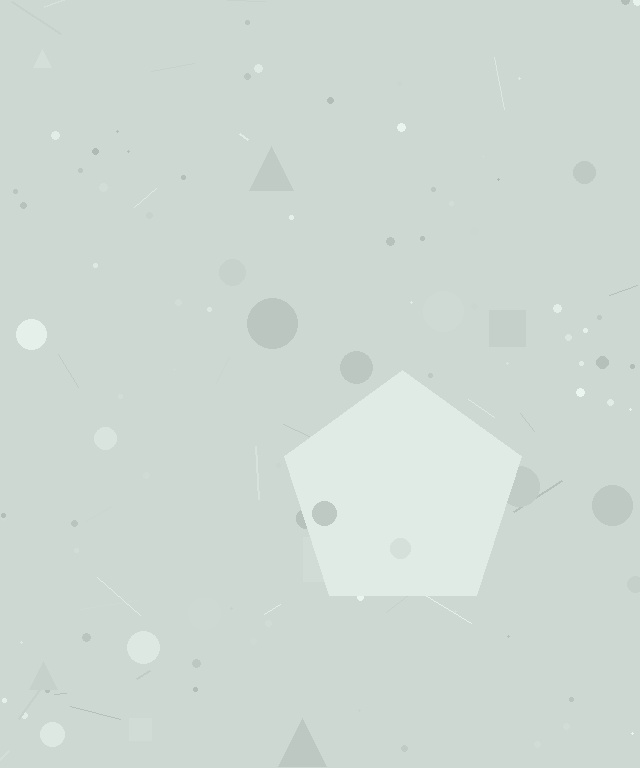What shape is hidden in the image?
A pentagon is hidden in the image.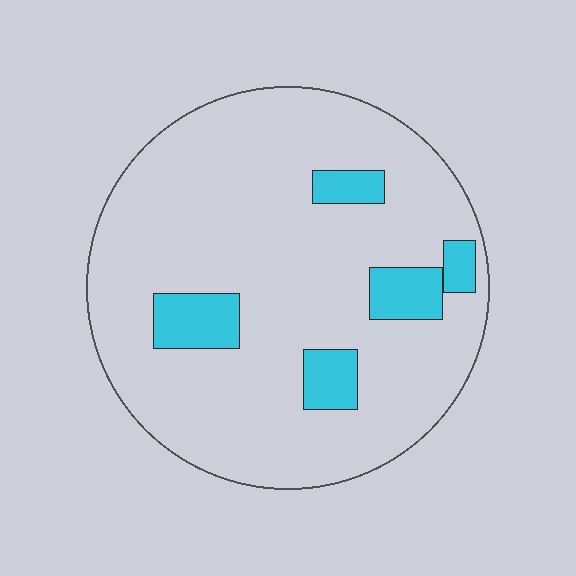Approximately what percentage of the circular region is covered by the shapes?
Approximately 15%.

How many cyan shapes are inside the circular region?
5.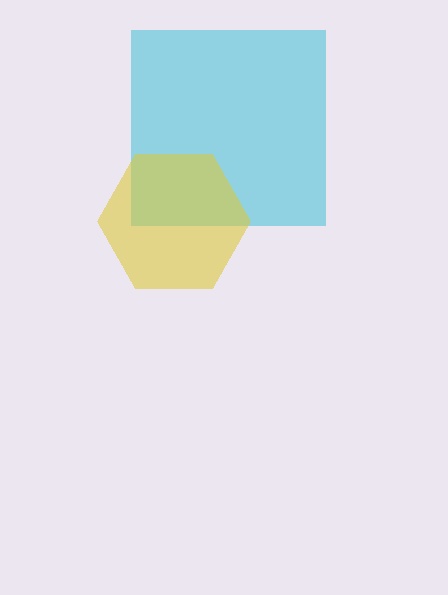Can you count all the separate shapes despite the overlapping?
Yes, there are 2 separate shapes.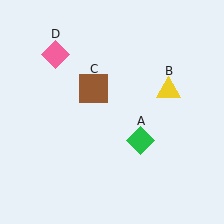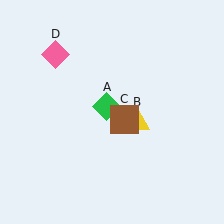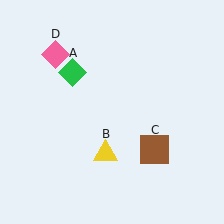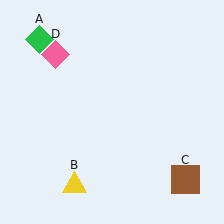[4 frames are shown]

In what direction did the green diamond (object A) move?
The green diamond (object A) moved up and to the left.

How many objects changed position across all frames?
3 objects changed position: green diamond (object A), yellow triangle (object B), brown square (object C).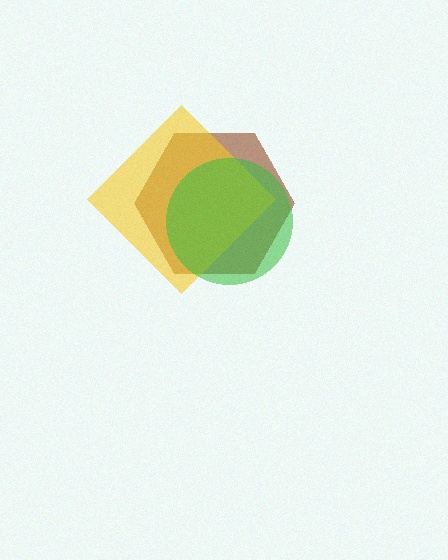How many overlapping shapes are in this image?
There are 3 overlapping shapes in the image.